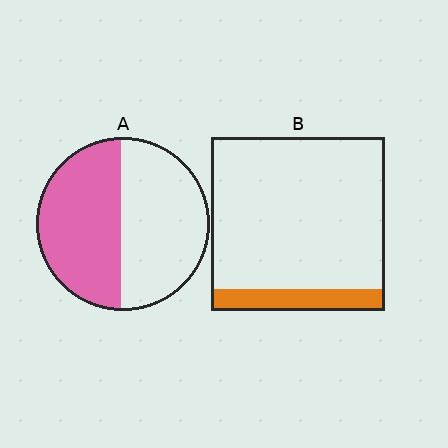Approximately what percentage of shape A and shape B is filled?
A is approximately 50% and B is approximately 15%.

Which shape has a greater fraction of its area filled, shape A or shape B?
Shape A.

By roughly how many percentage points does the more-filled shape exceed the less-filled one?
By roughly 35 percentage points (A over B).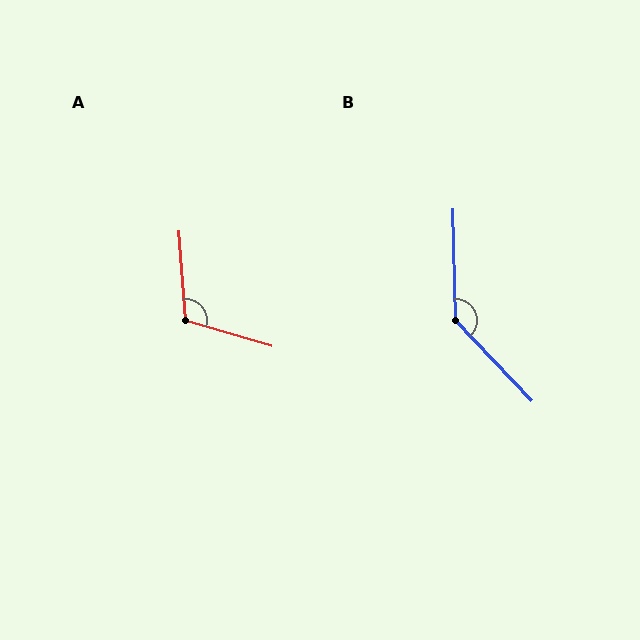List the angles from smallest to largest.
A (111°), B (138°).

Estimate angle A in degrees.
Approximately 111 degrees.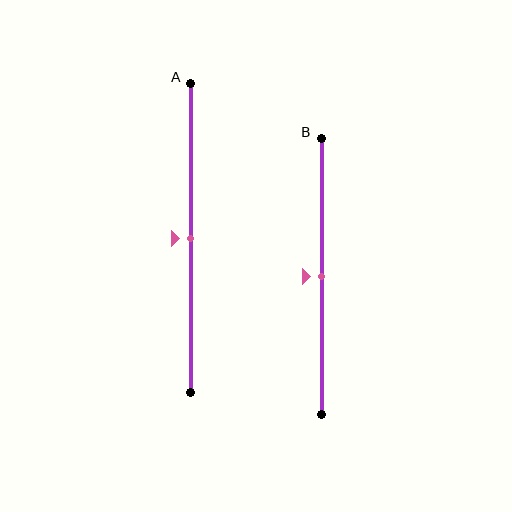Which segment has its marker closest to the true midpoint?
Segment A has its marker closest to the true midpoint.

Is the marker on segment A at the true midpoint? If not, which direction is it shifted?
Yes, the marker on segment A is at the true midpoint.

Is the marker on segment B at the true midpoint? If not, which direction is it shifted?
Yes, the marker on segment B is at the true midpoint.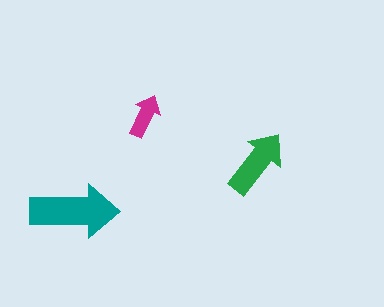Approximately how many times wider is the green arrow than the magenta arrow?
About 1.5 times wider.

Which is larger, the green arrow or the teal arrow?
The teal one.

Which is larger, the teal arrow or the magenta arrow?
The teal one.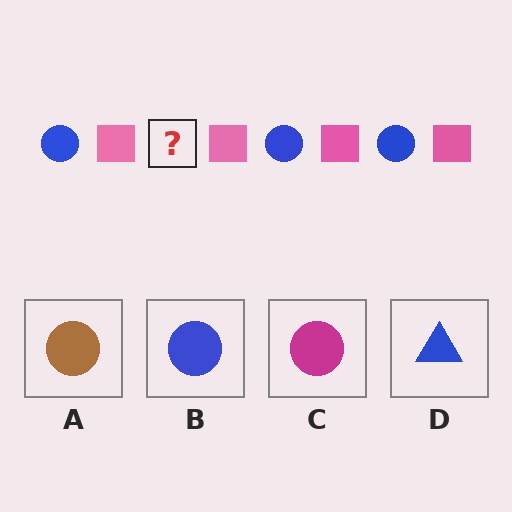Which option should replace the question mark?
Option B.